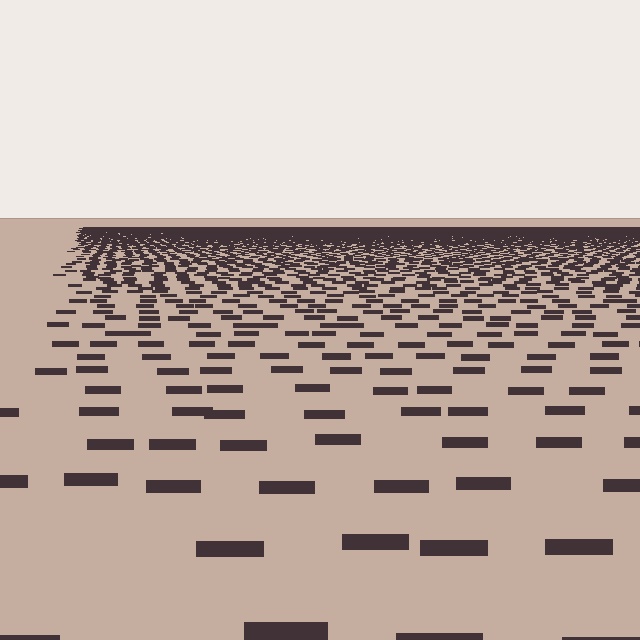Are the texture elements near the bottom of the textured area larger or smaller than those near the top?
Larger. Near the bottom, elements are closer to the viewer and appear at a bigger on-screen size.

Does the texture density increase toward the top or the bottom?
Density increases toward the top.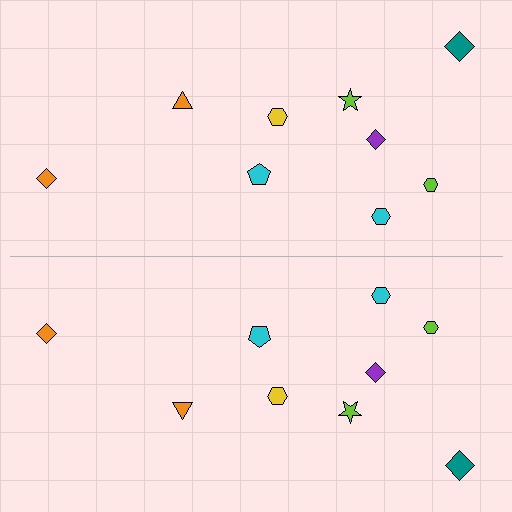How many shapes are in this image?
There are 18 shapes in this image.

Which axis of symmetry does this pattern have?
The pattern has a horizontal axis of symmetry running through the center of the image.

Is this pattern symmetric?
Yes, this pattern has bilateral (reflection) symmetry.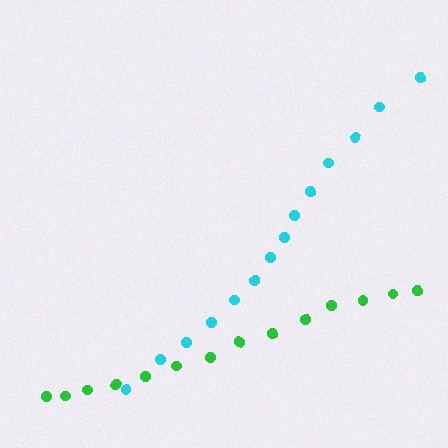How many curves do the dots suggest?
There are 2 distinct paths.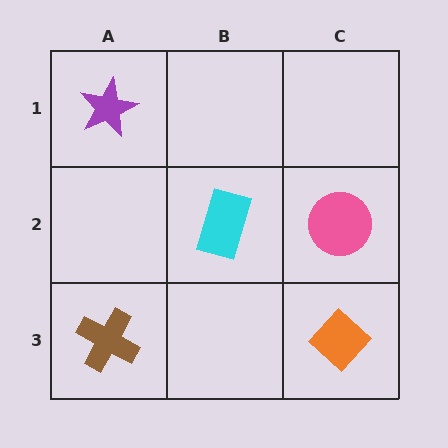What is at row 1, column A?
A purple star.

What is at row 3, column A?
A brown cross.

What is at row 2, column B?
A cyan rectangle.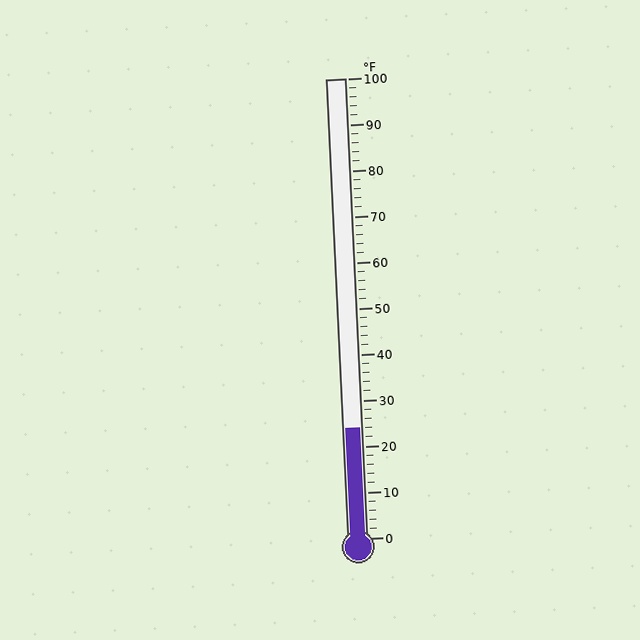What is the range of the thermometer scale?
The thermometer scale ranges from 0°F to 100°F.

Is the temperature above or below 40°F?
The temperature is below 40°F.